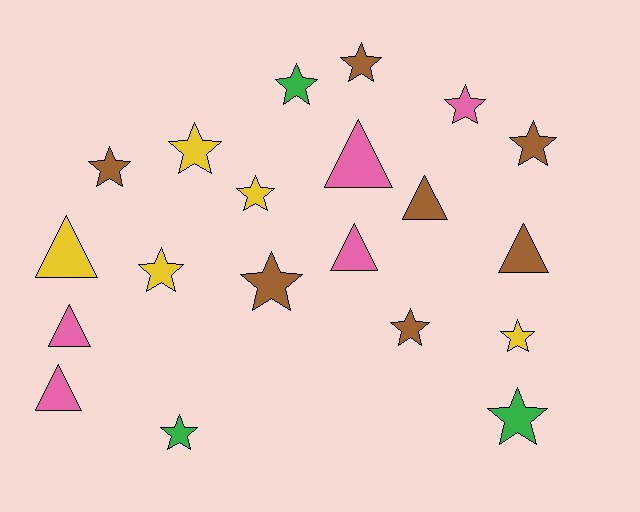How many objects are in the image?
There are 20 objects.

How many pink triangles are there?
There are 4 pink triangles.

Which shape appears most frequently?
Star, with 13 objects.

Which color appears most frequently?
Brown, with 7 objects.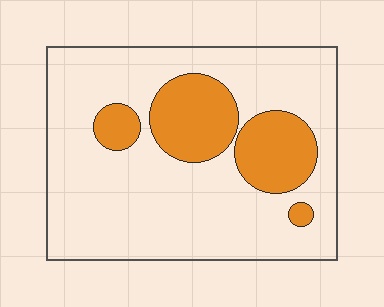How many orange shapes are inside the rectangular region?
4.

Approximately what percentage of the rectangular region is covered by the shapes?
Approximately 25%.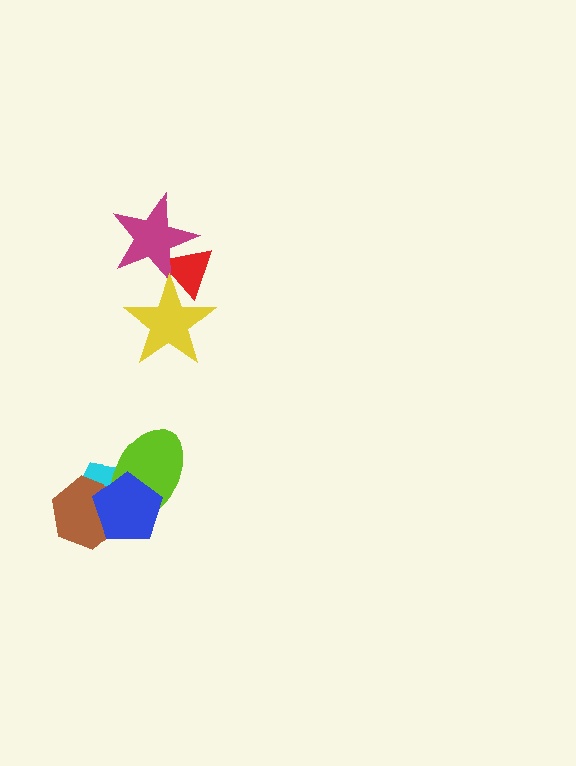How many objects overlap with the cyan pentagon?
3 objects overlap with the cyan pentagon.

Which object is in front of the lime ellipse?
The blue pentagon is in front of the lime ellipse.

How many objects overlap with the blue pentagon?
3 objects overlap with the blue pentagon.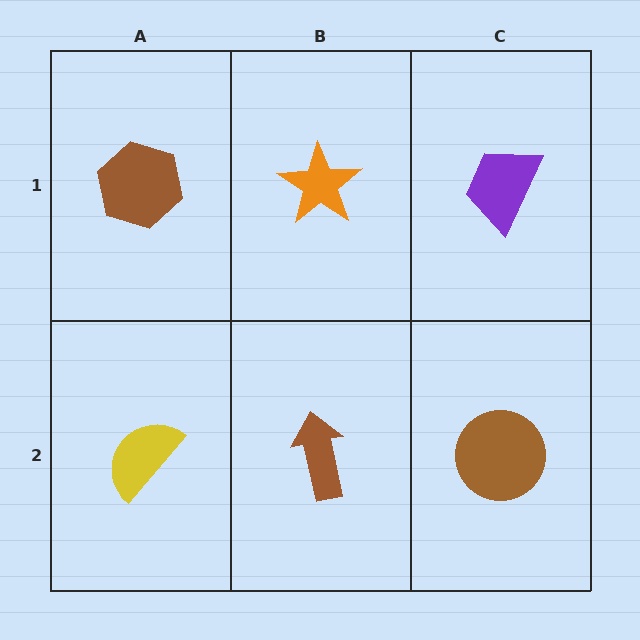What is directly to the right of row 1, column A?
An orange star.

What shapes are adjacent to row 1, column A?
A yellow semicircle (row 2, column A), an orange star (row 1, column B).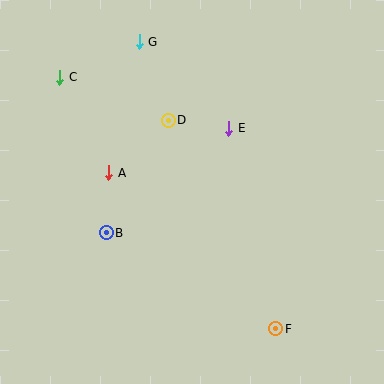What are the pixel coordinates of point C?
Point C is at (60, 77).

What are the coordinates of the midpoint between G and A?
The midpoint between G and A is at (124, 107).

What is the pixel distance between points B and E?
The distance between B and E is 161 pixels.